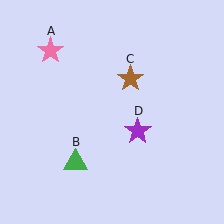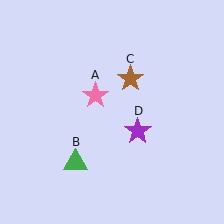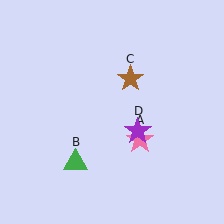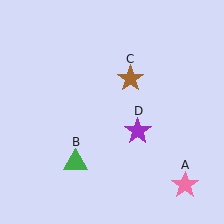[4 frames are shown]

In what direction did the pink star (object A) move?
The pink star (object A) moved down and to the right.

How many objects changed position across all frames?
1 object changed position: pink star (object A).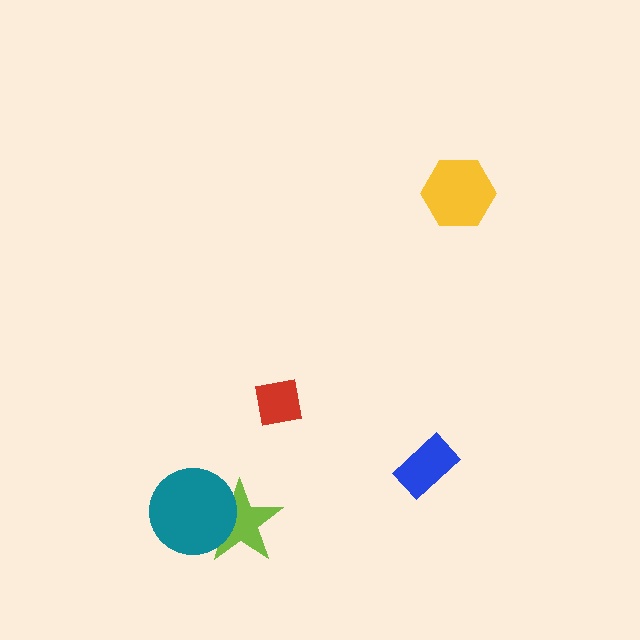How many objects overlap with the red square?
0 objects overlap with the red square.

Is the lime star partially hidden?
Yes, it is partially covered by another shape.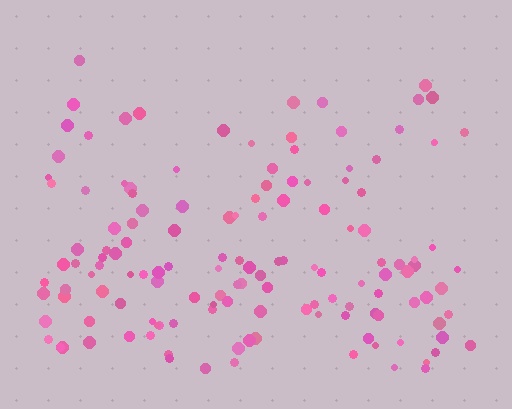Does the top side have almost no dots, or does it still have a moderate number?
Still a moderate number, just noticeably fewer than the bottom.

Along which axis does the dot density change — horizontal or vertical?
Vertical.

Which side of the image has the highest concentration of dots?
The bottom.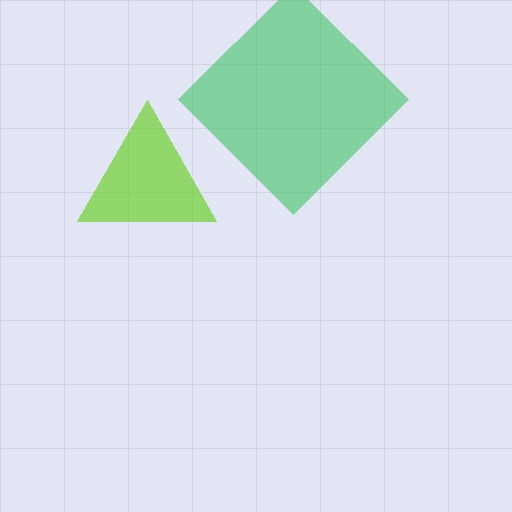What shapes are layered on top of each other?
The layered shapes are: a green diamond, a lime triangle.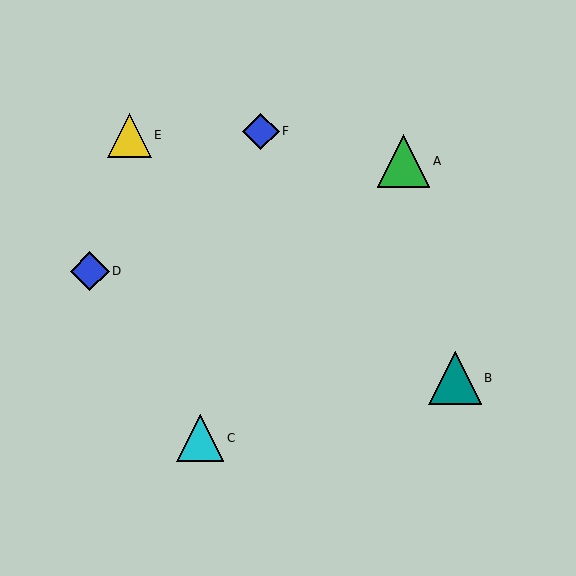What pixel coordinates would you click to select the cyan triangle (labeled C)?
Click at (200, 438) to select the cyan triangle C.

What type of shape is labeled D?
Shape D is a blue diamond.